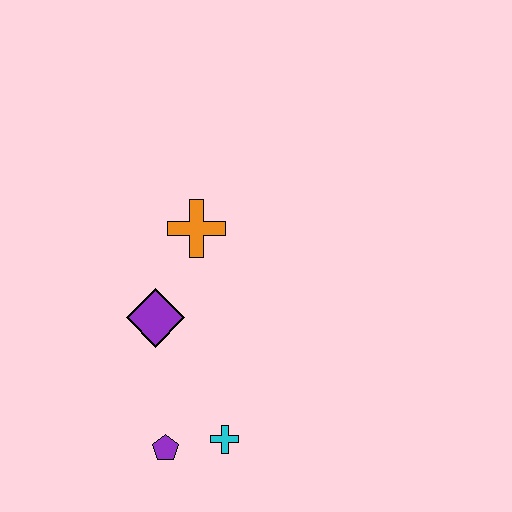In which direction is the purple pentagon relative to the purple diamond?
The purple pentagon is below the purple diamond.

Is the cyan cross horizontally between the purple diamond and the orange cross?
No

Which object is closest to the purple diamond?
The orange cross is closest to the purple diamond.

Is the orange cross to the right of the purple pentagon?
Yes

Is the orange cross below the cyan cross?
No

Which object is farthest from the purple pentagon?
The orange cross is farthest from the purple pentagon.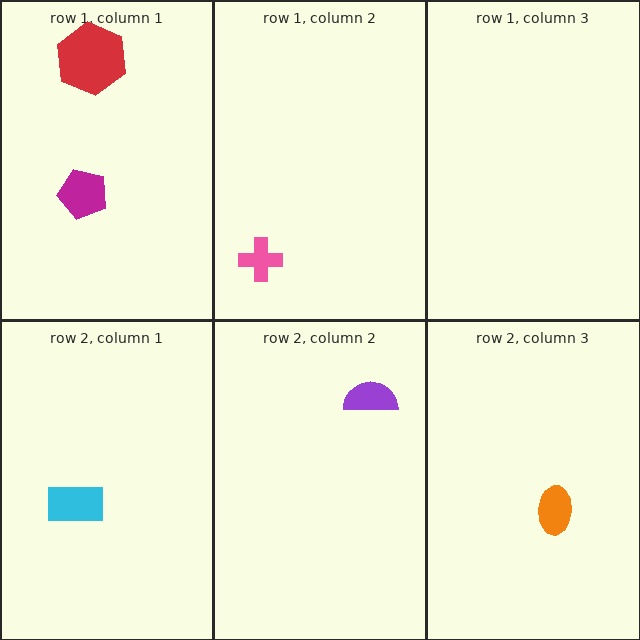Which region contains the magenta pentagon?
The row 1, column 1 region.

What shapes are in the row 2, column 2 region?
The purple semicircle.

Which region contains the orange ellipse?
The row 2, column 3 region.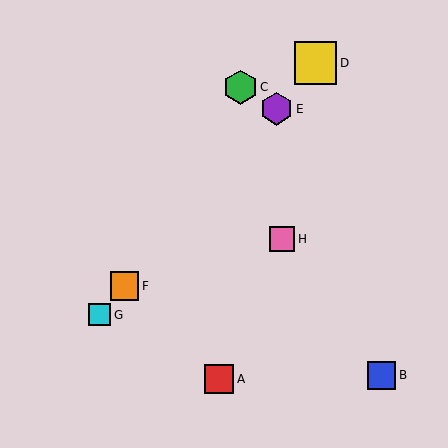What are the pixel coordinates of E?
Object E is at (277, 109).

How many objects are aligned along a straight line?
4 objects (D, E, F, G) are aligned along a straight line.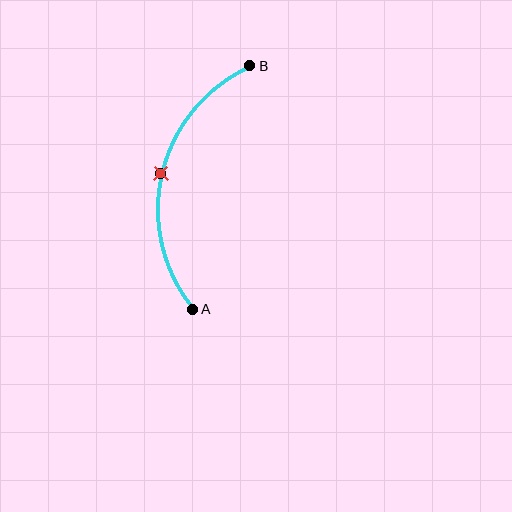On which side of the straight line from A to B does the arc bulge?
The arc bulges to the left of the straight line connecting A and B.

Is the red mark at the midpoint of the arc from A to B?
Yes. The red mark lies on the arc at equal arc-length from both A and B — it is the arc midpoint.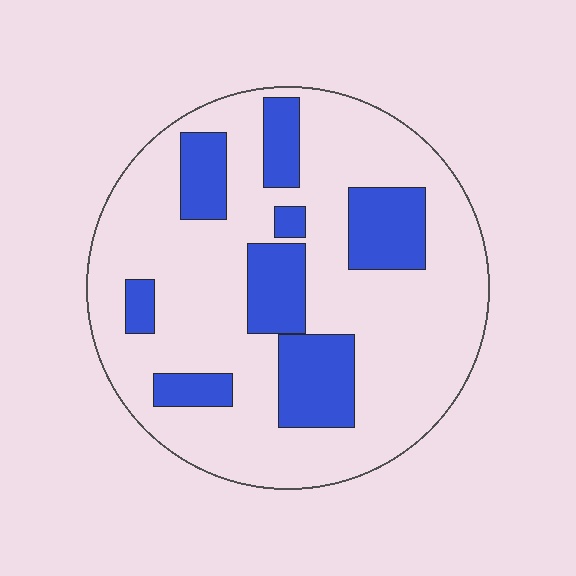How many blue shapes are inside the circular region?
8.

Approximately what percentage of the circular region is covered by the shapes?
Approximately 25%.